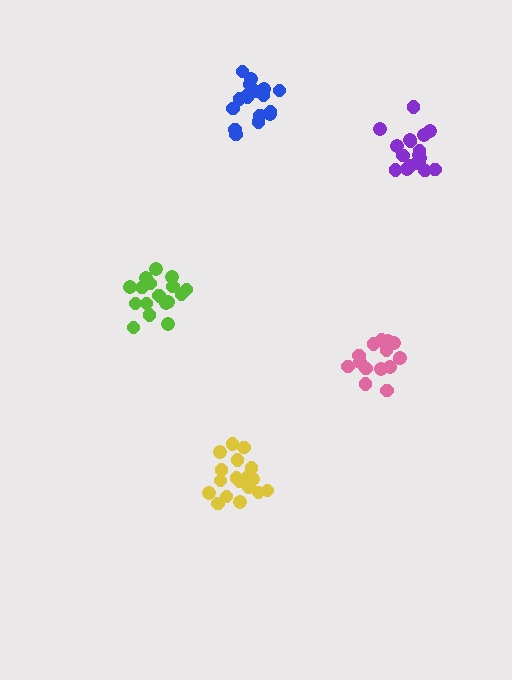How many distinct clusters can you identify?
There are 5 distinct clusters.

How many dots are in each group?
Group 1: 18 dots, Group 2: 18 dots, Group 3: 19 dots, Group 4: 18 dots, Group 5: 16 dots (89 total).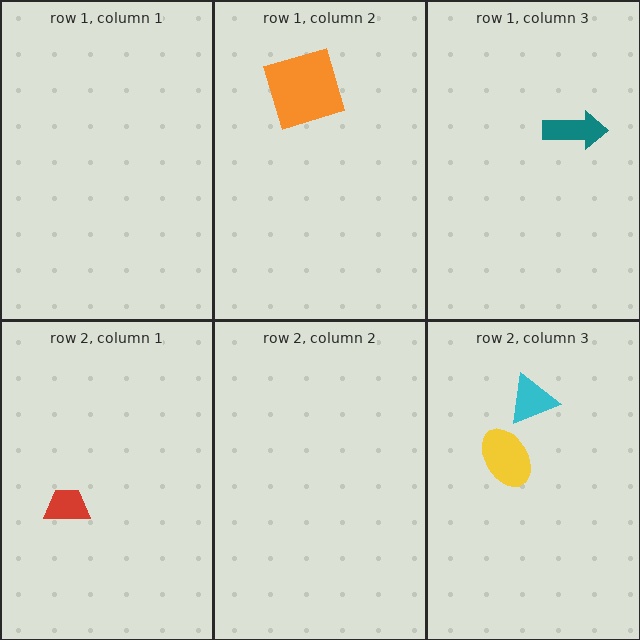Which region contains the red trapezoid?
The row 2, column 1 region.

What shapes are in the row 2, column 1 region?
The red trapezoid.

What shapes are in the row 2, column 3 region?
The yellow ellipse, the cyan triangle.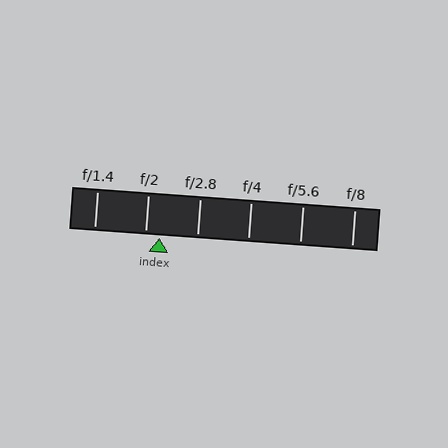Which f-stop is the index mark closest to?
The index mark is closest to f/2.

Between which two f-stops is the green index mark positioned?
The index mark is between f/2 and f/2.8.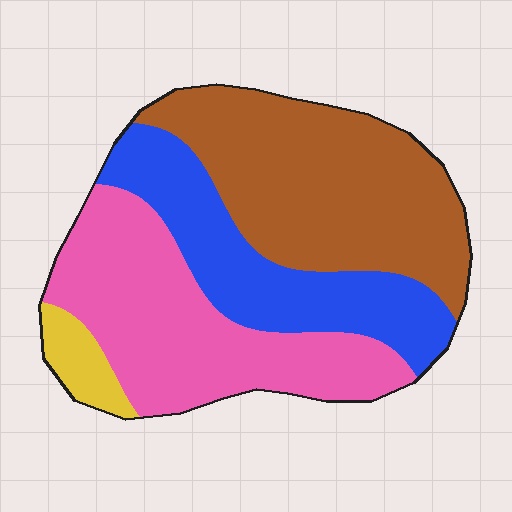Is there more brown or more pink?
Brown.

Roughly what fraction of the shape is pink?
Pink covers about 35% of the shape.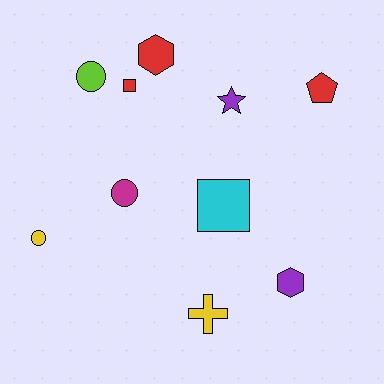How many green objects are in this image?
There are no green objects.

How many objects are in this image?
There are 10 objects.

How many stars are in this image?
There is 1 star.